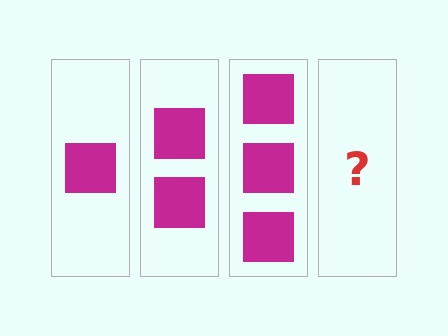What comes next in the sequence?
The next element should be 4 squares.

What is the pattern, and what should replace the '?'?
The pattern is that each step adds one more square. The '?' should be 4 squares.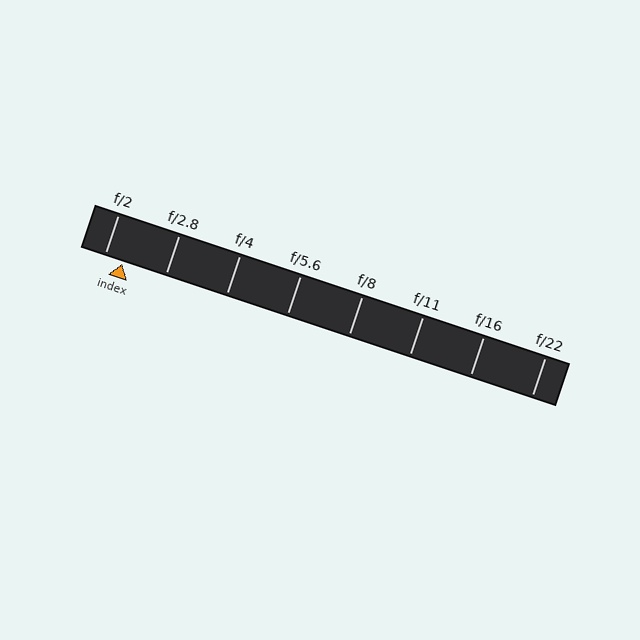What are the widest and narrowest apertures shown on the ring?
The widest aperture shown is f/2 and the narrowest is f/22.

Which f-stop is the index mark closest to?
The index mark is closest to f/2.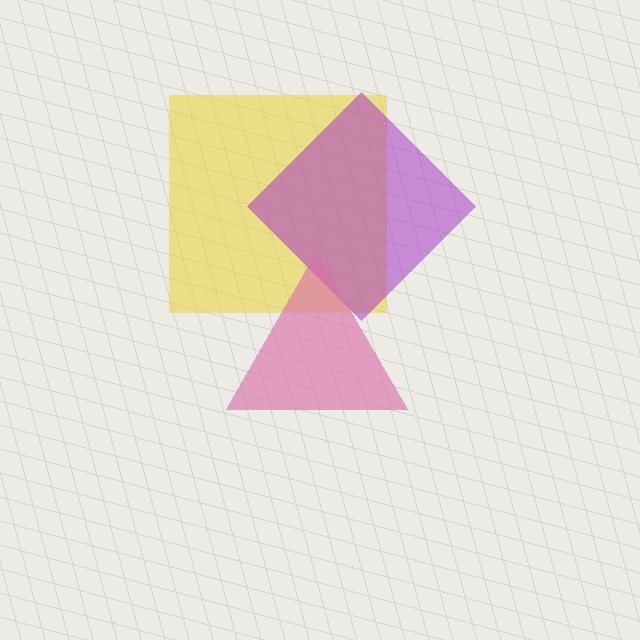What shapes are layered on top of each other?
The layered shapes are: a yellow square, a purple diamond, a pink triangle.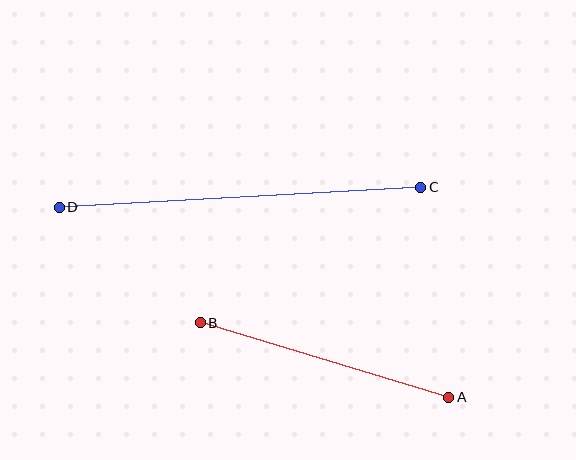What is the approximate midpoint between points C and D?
The midpoint is at approximately (240, 197) pixels.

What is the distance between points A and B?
The distance is approximately 259 pixels.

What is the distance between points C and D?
The distance is approximately 362 pixels.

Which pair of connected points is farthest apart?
Points C and D are farthest apart.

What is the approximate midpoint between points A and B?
The midpoint is at approximately (324, 360) pixels.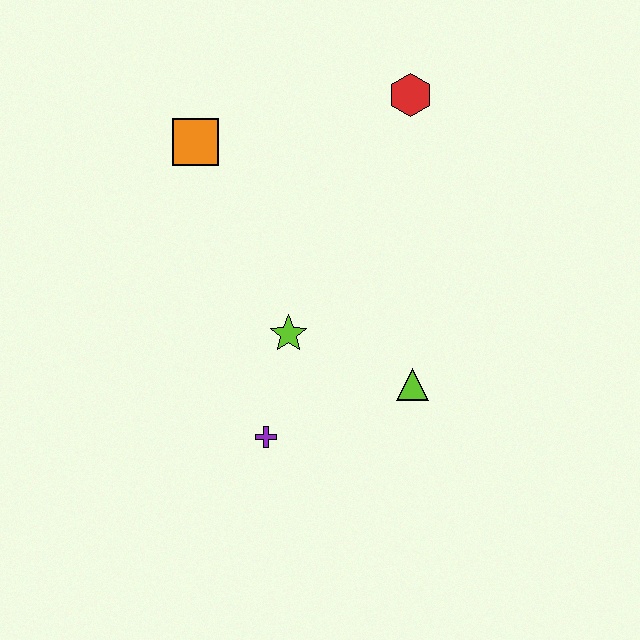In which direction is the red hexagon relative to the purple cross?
The red hexagon is above the purple cross.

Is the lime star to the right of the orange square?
Yes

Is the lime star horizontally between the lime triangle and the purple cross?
Yes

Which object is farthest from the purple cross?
The red hexagon is farthest from the purple cross.